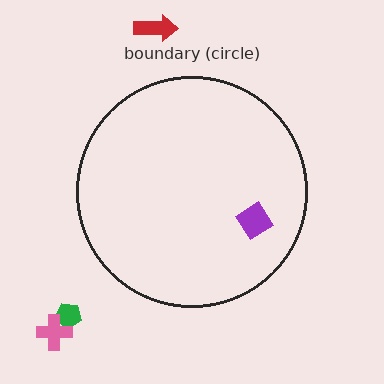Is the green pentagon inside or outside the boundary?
Outside.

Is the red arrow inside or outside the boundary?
Outside.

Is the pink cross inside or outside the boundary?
Outside.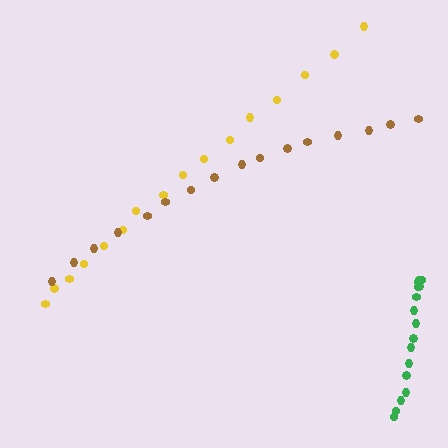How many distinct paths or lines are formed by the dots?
There are 3 distinct paths.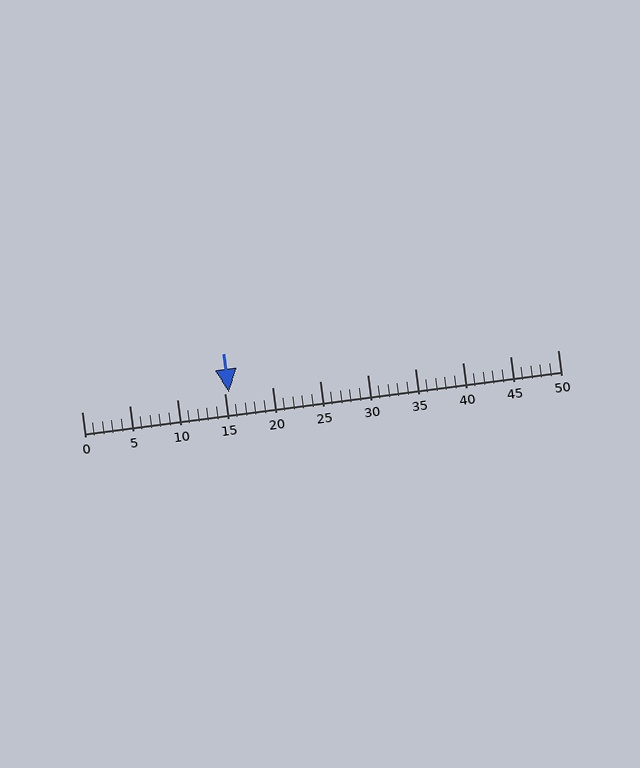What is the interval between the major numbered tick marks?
The major tick marks are spaced 5 units apart.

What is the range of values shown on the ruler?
The ruler shows values from 0 to 50.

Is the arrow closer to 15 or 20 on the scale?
The arrow is closer to 15.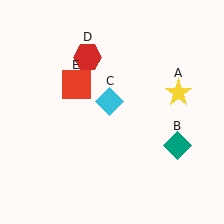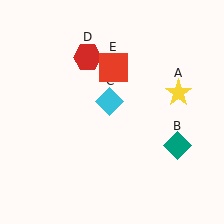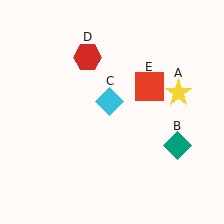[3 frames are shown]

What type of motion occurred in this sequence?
The red square (object E) rotated clockwise around the center of the scene.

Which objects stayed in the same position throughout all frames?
Yellow star (object A) and teal diamond (object B) and cyan diamond (object C) and red hexagon (object D) remained stationary.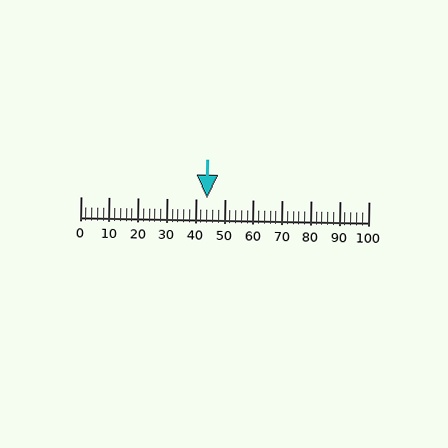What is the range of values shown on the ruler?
The ruler shows values from 0 to 100.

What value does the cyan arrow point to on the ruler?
The cyan arrow points to approximately 44.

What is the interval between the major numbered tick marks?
The major tick marks are spaced 10 units apart.